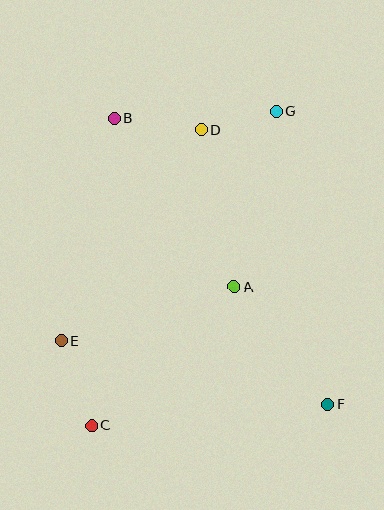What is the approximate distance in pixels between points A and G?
The distance between A and G is approximately 181 pixels.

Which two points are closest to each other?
Points D and G are closest to each other.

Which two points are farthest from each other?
Points C and G are farthest from each other.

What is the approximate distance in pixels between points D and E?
The distance between D and E is approximately 253 pixels.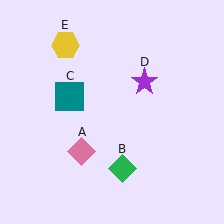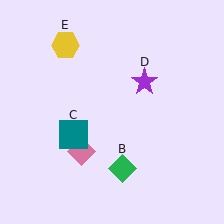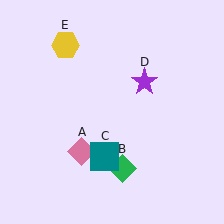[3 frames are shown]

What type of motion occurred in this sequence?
The teal square (object C) rotated counterclockwise around the center of the scene.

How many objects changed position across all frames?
1 object changed position: teal square (object C).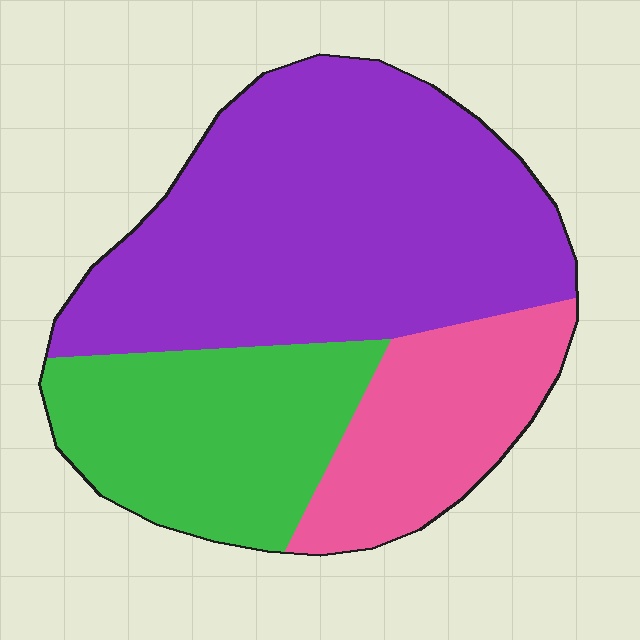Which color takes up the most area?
Purple, at roughly 55%.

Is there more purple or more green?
Purple.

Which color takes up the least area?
Pink, at roughly 20%.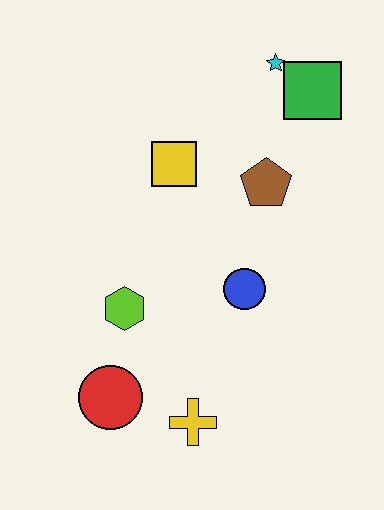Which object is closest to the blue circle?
The brown pentagon is closest to the blue circle.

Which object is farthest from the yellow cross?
The cyan star is farthest from the yellow cross.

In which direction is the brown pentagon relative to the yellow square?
The brown pentagon is to the right of the yellow square.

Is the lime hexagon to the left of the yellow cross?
Yes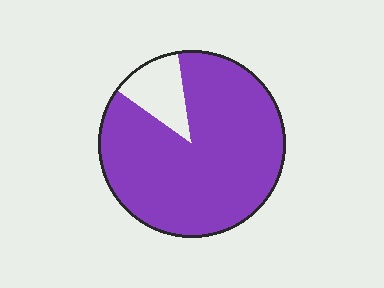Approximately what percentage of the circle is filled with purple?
Approximately 90%.